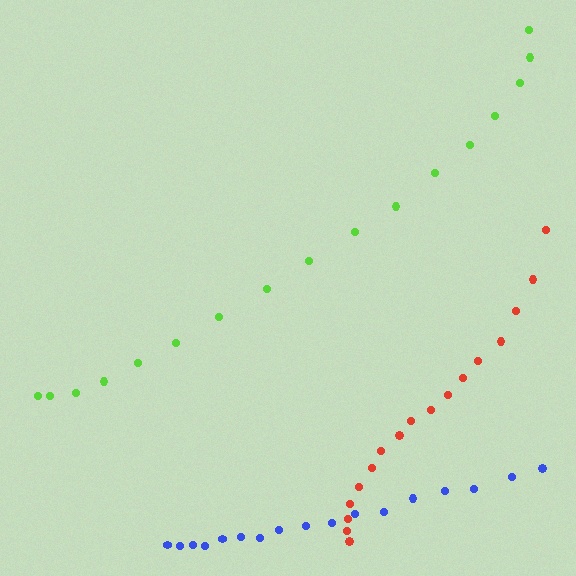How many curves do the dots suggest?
There are 3 distinct paths.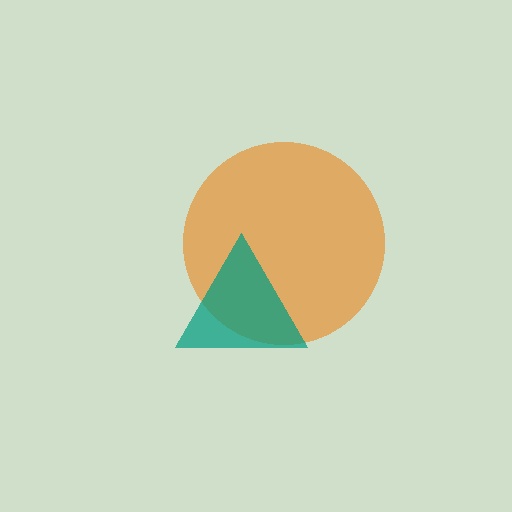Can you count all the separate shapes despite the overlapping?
Yes, there are 2 separate shapes.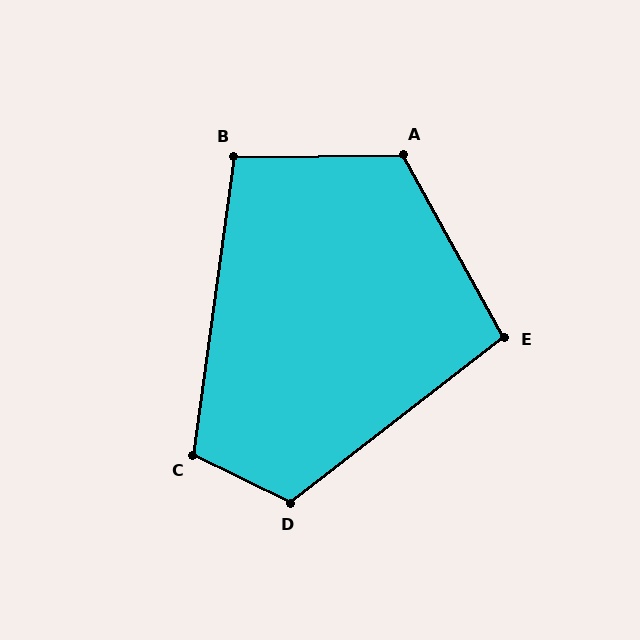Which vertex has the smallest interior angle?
B, at approximately 98 degrees.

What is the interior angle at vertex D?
Approximately 116 degrees (obtuse).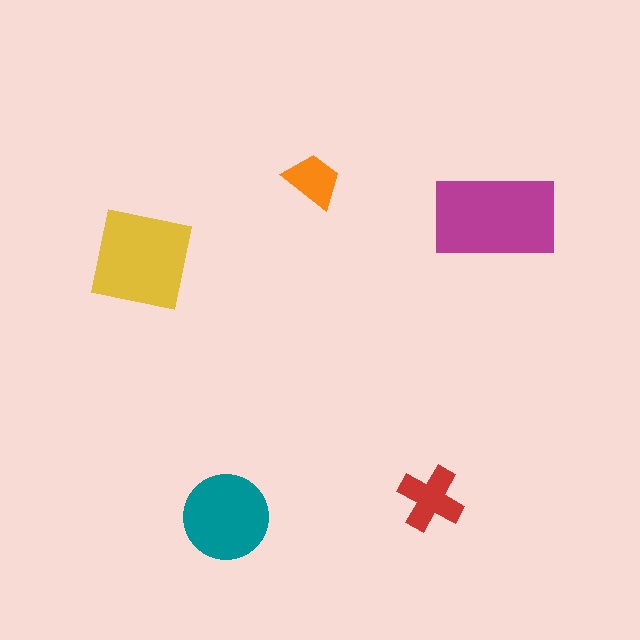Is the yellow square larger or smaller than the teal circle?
Larger.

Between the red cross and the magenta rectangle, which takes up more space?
The magenta rectangle.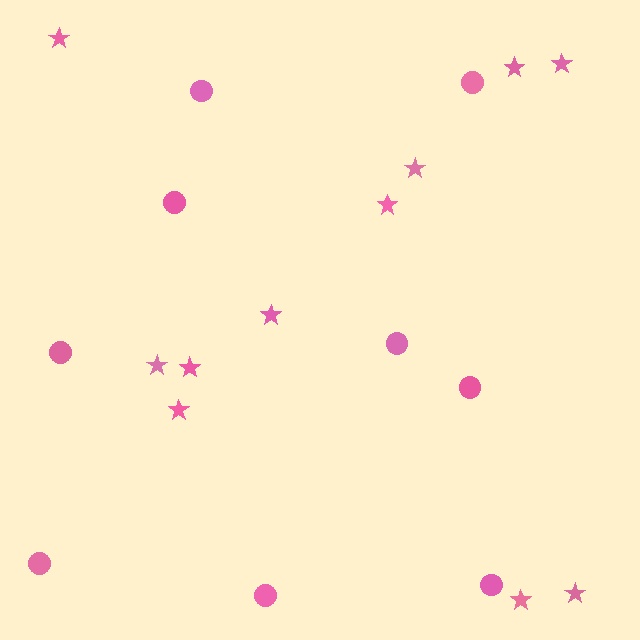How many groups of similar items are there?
There are 2 groups: one group of stars (11) and one group of circles (9).